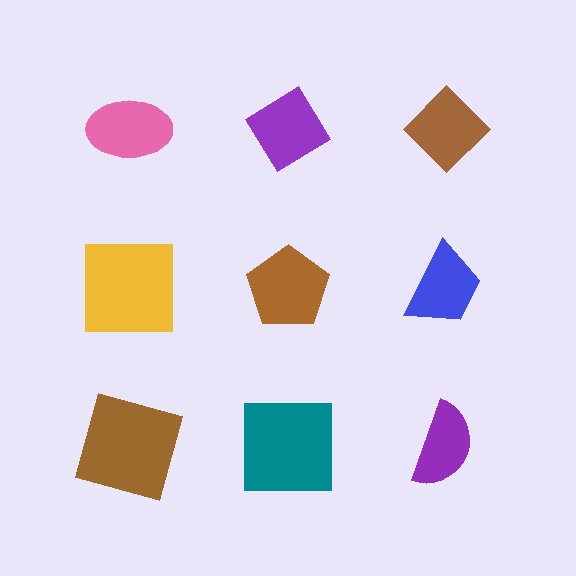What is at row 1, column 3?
A brown diamond.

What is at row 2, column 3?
A blue trapezoid.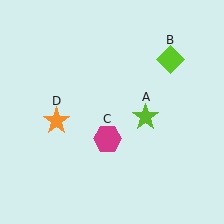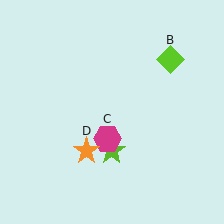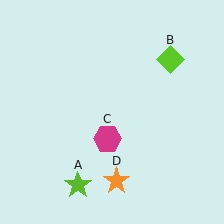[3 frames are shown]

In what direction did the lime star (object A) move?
The lime star (object A) moved down and to the left.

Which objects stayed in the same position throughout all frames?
Lime diamond (object B) and magenta hexagon (object C) remained stationary.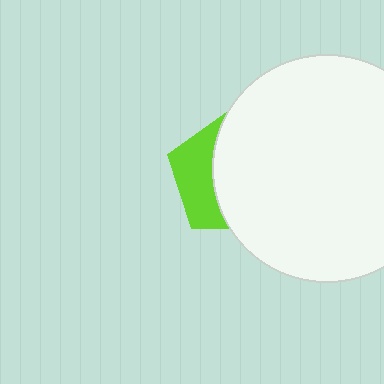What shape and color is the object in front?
The object in front is a white circle.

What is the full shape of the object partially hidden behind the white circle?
The partially hidden object is a lime pentagon.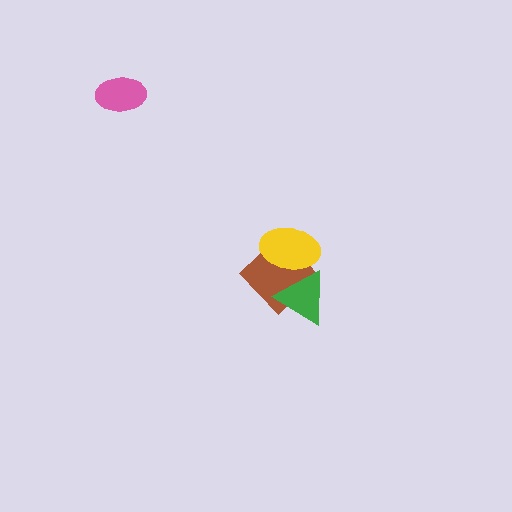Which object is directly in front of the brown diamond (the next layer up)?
The green triangle is directly in front of the brown diamond.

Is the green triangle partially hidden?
Yes, it is partially covered by another shape.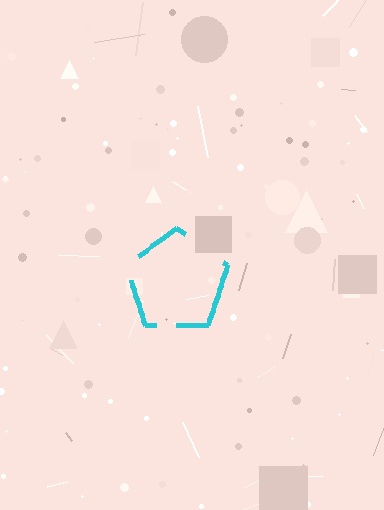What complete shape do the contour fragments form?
The contour fragments form a pentagon.